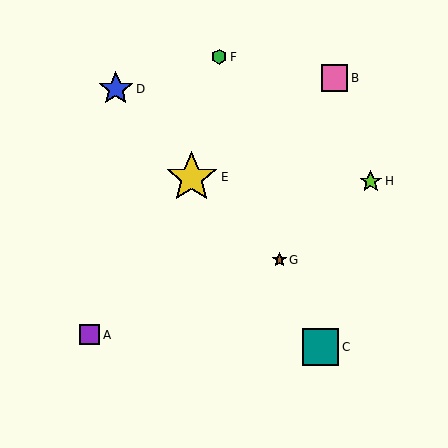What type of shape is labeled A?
Shape A is a purple square.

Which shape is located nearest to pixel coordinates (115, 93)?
The blue star (labeled D) at (116, 89) is nearest to that location.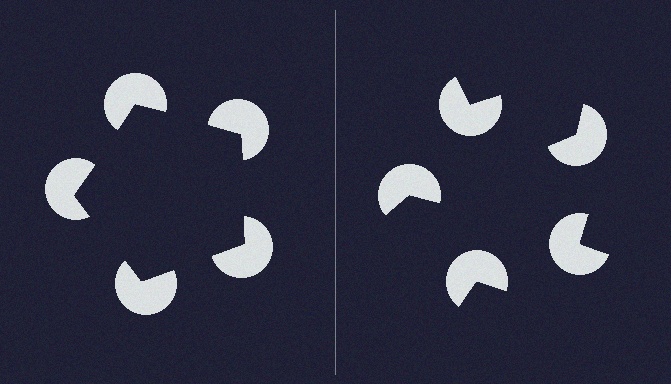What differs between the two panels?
The pac-man discs are positioned identically on both sides; only the wedge orientations differ. On the left they align to a pentagon; on the right they are misaligned.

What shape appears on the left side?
An illusory pentagon.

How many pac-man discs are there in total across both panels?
10 — 5 on each side.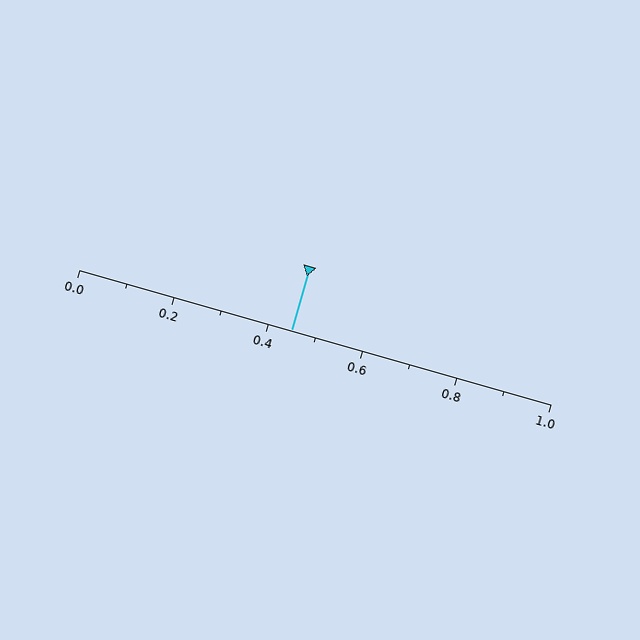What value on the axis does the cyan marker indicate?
The marker indicates approximately 0.45.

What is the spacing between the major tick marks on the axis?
The major ticks are spaced 0.2 apart.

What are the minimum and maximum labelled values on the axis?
The axis runs from 0.0 to 1.0.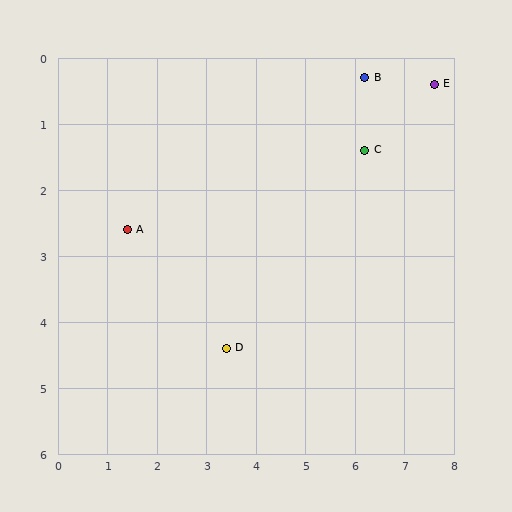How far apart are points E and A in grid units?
Points E and A are about 6.6 grid units apart.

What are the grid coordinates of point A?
Point A is at approximately (1.4, 2.6).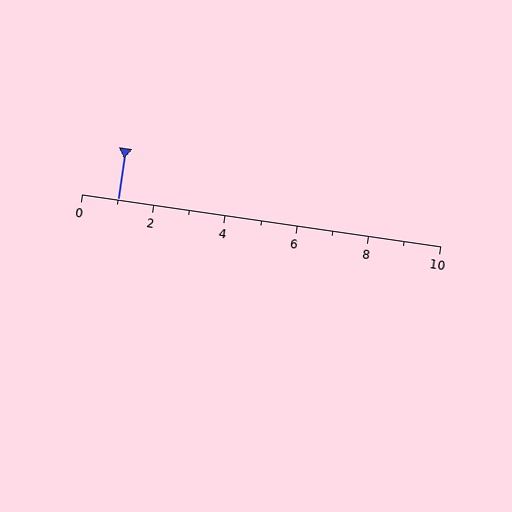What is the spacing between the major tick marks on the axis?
The major ticks are spaced 2 apart.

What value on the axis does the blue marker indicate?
The marker indicates approximately 1.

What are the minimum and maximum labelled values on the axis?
The axis runs from 0 to 10.